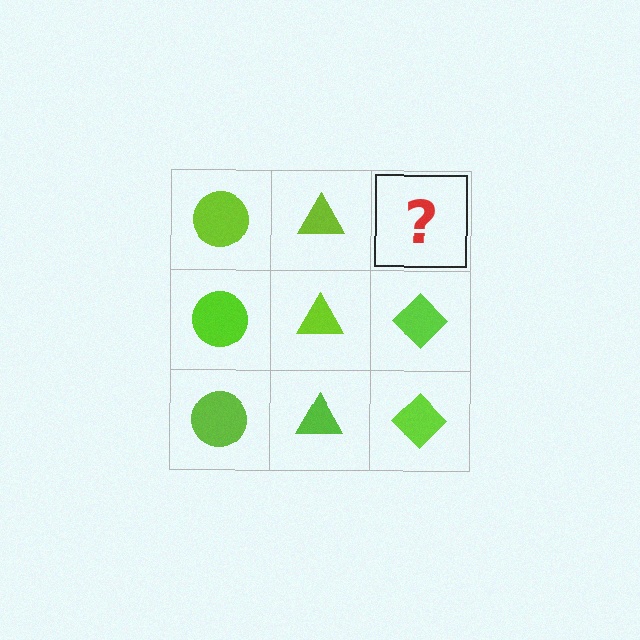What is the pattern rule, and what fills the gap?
The rule is that each column has a consistent shape. The gap should be filled with a lime diamond.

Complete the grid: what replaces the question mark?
The question mark should be replaced with a lime diamond.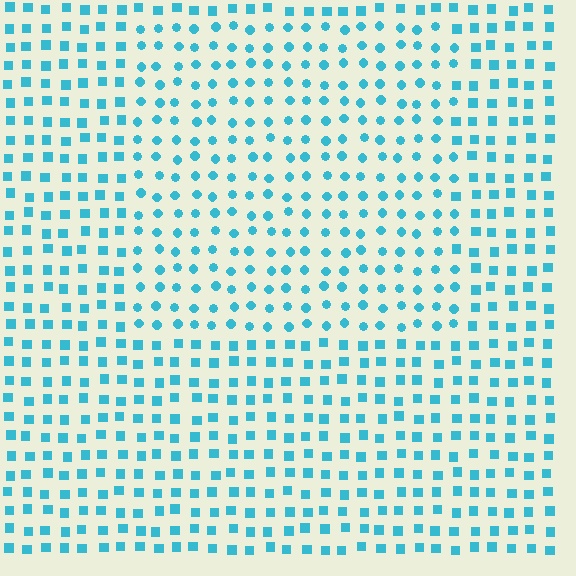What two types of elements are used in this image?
The image uses circles inside the rectangle region and squares outside it.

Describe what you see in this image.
The image is filled with small cyan elements arranged in a uniform grid. A rectangle-shaped region contains circles, while the surrounding area contains squares. The boundary is defined purely by the change in element shape.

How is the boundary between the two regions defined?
The boundary is defined by a change in element shape: circles inside vs. squares outside. All elements share the same color and spacing.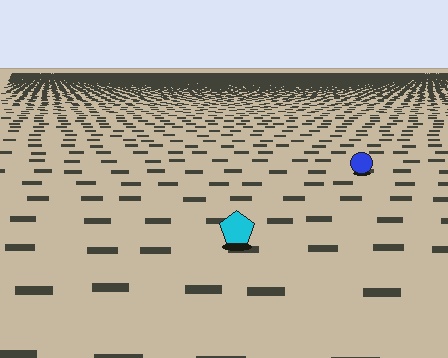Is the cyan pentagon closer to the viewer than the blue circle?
Yes. The cyan pentagon is closer — you can tell from the texture gradient: the ground texture is coarser near it.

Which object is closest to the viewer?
The cyan pentagon is closest. The texture marks near it are larger and more spread out.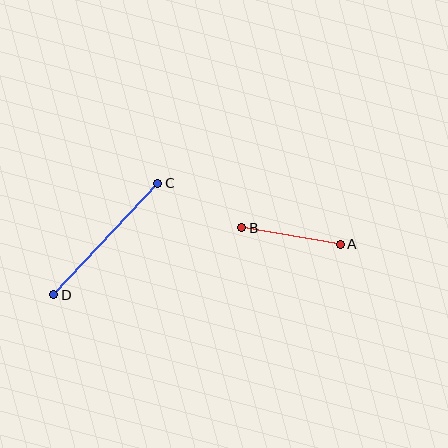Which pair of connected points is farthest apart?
Points C and D are farthest apart.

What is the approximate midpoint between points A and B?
The midpoint is at approximately (291, 236) pixels.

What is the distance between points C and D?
The distance is approximately 152 pixels.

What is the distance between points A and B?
The distance is approximately 100 pixels.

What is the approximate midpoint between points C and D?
The midpoint is at approximately (106, 239) pixels.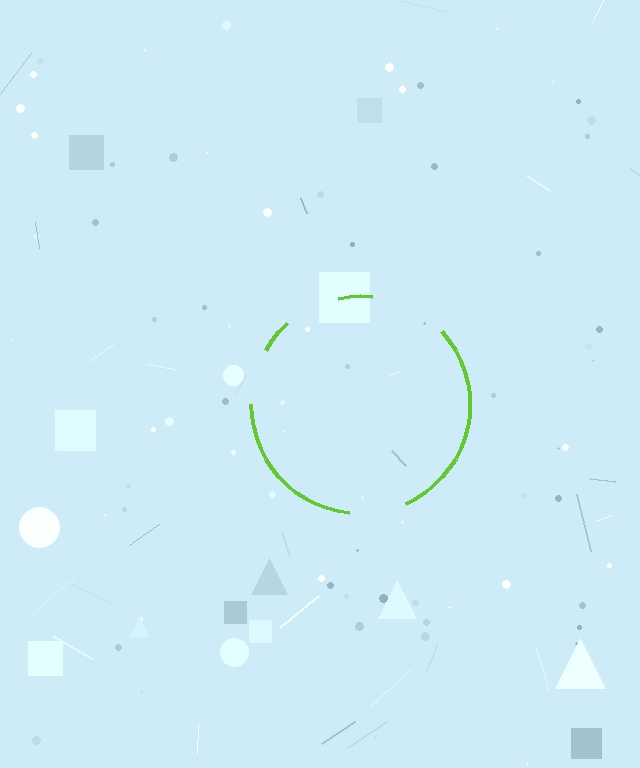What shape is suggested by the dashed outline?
The dashed outline suggests a circle.